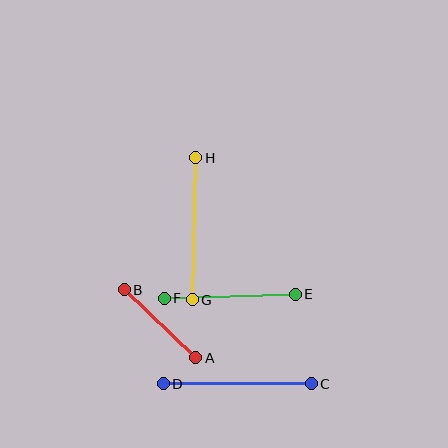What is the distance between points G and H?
The distance is approximately 142 pixels.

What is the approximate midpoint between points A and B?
The midpoint is at approximately (160, 324) pixels.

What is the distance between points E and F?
The distance is approximately 131 pixels.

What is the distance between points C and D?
The distance is approximately 148 pixels.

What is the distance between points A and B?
The distance is approximately 99 pixels.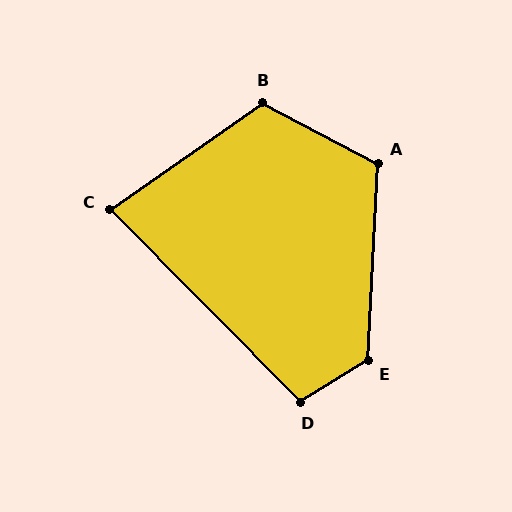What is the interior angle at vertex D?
Approximately 103 degrees (obtuse).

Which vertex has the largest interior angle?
E, at approximately 125 degrees.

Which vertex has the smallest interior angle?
C, at approximately 80 degrees.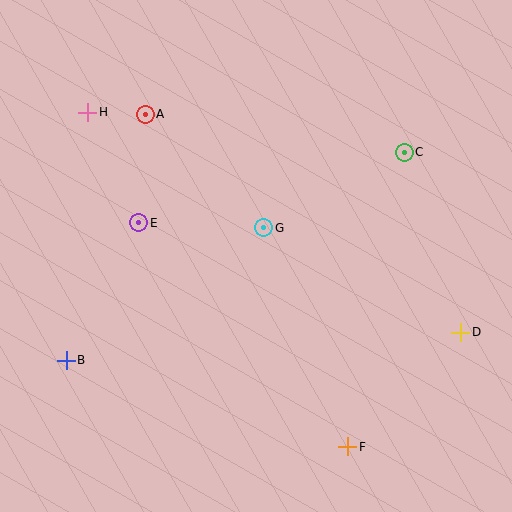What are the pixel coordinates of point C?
Point C is at (404, 152).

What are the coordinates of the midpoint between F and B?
The midpoint between F and B is at (207, 404).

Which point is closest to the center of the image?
Point G at (264, 228) is closest to the center.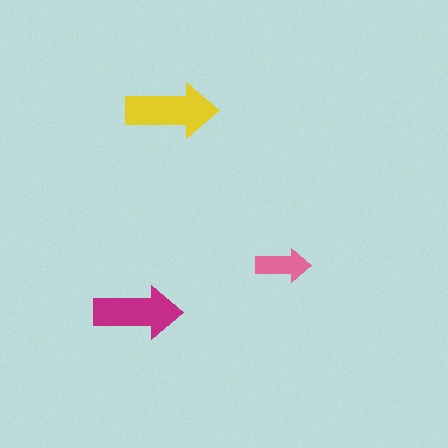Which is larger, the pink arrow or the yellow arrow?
The yellow one.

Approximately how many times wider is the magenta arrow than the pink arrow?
About 1.5 times wider.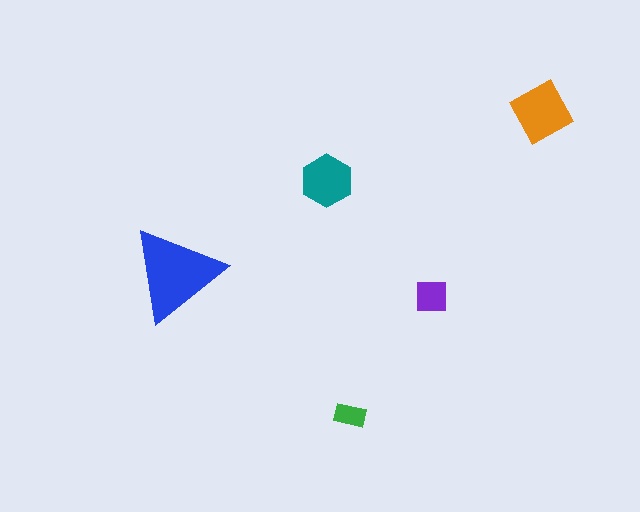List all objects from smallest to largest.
The green rectangle, the purple square, the teal hexagon, the orange diamond, the blue triangle.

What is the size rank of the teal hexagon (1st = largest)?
3rd.